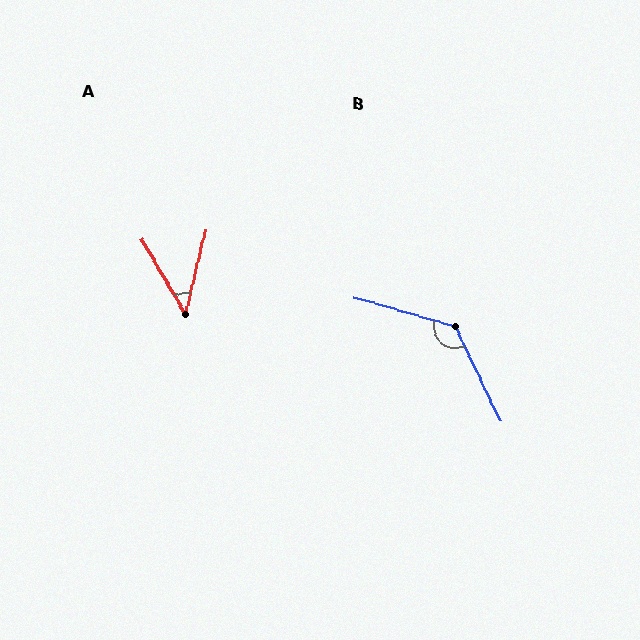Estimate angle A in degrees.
Approximately 44 degrees.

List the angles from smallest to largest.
A (44°), B (132°).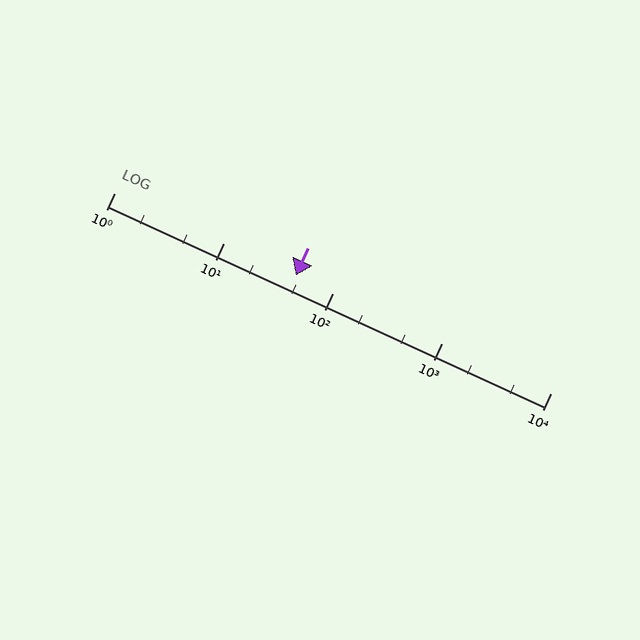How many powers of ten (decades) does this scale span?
The scale spans 4 decades, from 1 to 10000.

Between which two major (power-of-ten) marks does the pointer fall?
The pointer is between 10 and 100.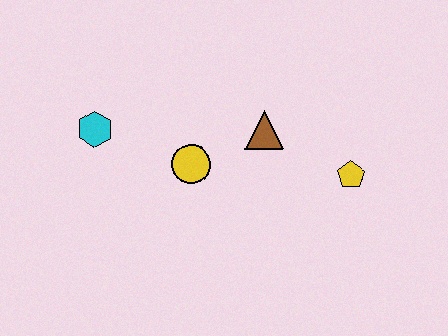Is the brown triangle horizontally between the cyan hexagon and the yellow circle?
No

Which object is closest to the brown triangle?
The yellow circle is closest to the brown triangle.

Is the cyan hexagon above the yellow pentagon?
Yes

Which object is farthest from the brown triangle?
The cyan hexagon is farthest from the brown triangle.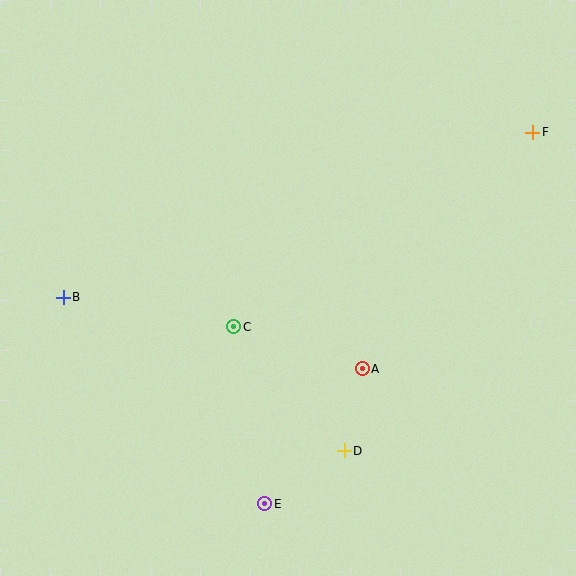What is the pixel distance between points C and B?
The distance between C and B is 173 pixels.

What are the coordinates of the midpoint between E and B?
The midpoint between E and B is at (164, 401).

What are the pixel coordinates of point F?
Point F is at (533, 132).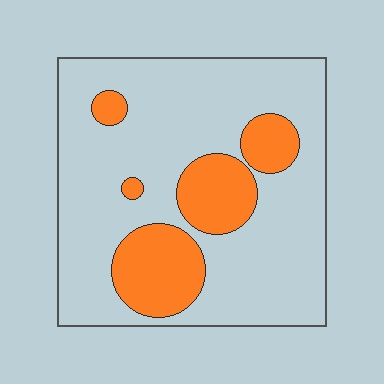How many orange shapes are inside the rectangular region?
5.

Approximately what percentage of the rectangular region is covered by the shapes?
Approximately 25%.